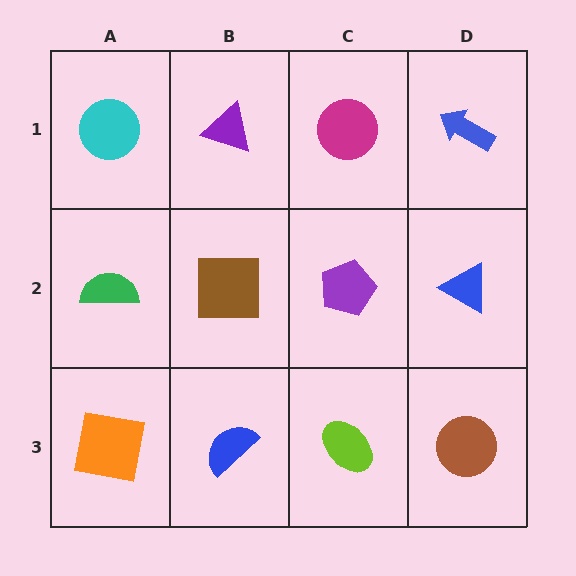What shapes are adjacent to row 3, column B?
A brown square (row 2, column B), an orange square (row 3, column A), a lime ellipse (row 3, column C).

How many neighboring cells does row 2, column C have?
4.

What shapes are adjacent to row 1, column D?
A blue triangle (row 2, column D), a magenta circle (row 1, column C).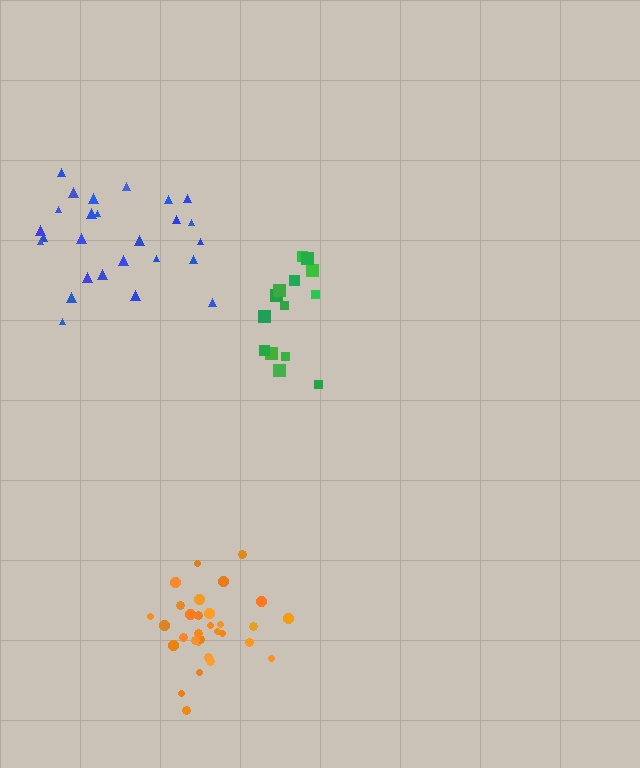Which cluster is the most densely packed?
Orange.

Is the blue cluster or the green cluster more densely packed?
Blue.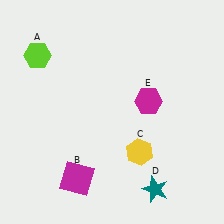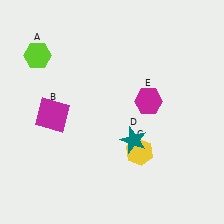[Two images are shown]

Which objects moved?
The objects that moved are: the magenta square (B), the teal star (D).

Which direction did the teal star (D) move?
The teal star (D) moved up.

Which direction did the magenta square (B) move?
The magenta square (B) moved up.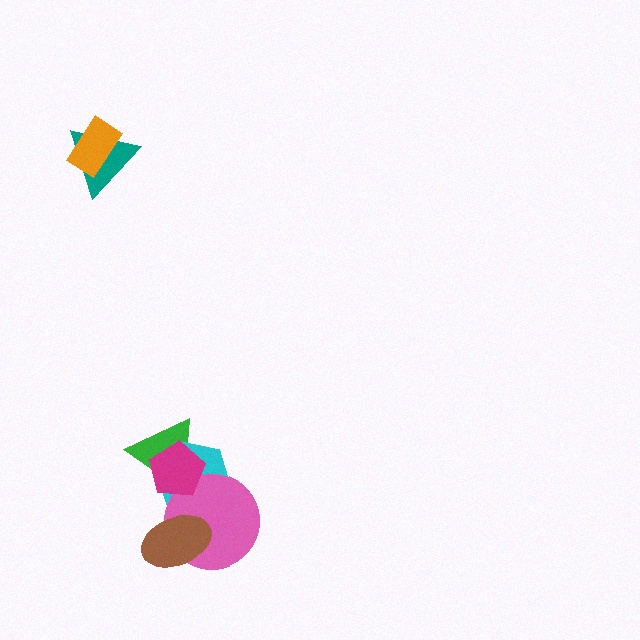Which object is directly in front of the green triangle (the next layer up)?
The cyan hexagon is directly in front of the green triangle.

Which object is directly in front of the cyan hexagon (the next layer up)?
The pink circle is directly in front of the cyan hexagon.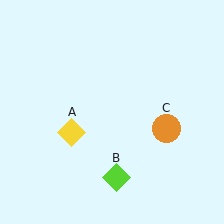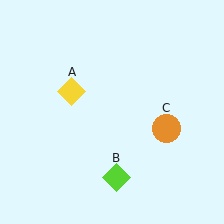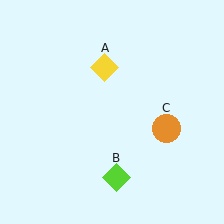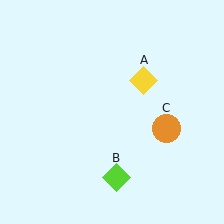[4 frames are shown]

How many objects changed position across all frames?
1 object changed position: yellow diamond (object A).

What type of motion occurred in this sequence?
The yellow diamond (object A) rotated clockwise around the center of the scene.